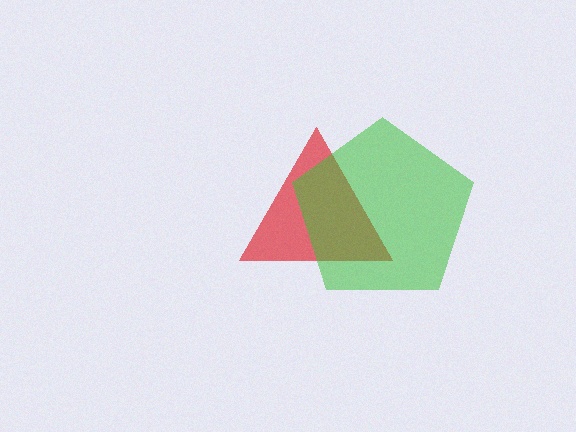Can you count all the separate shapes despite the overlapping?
Yes, there are 2 separate shapes.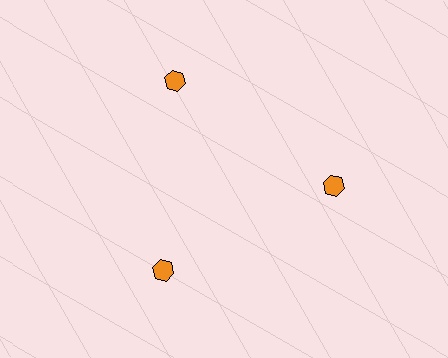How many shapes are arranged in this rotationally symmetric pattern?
There are 3 shapes, arranged in 3 groups of 1.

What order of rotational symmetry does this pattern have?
This pattern has 3-fold rotational symmetry.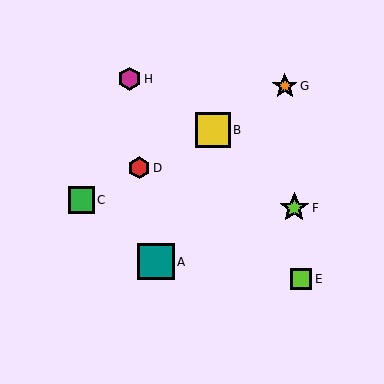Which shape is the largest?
The teal square (labeled A) is the largest.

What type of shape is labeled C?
Shape C is a green square.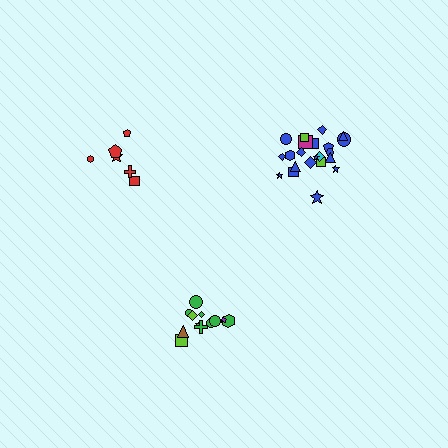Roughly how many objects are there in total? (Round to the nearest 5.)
Roughly 40 objects in total.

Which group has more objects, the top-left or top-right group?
The top-right group.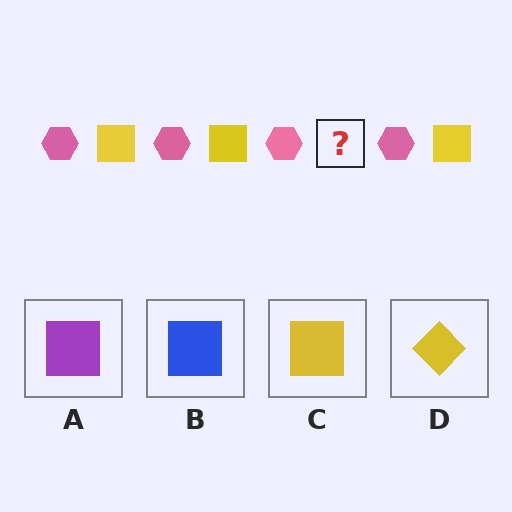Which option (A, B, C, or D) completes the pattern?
C.